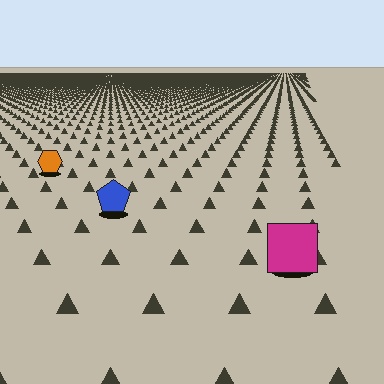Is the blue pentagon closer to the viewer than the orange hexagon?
Yes. The blue pentagon is closer — you can tell from the texture gradient: the ground texture is coarser near it.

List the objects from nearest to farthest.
From nearest to farthest: the magenta square, the blue pentagon, the orange hexagon.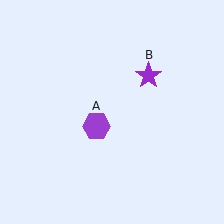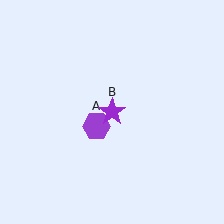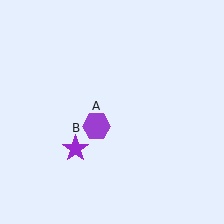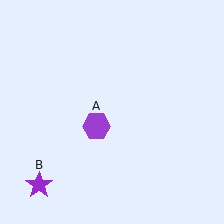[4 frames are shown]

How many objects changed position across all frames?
1 object changed position: purple star (object B).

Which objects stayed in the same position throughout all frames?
Purple hexagon (object A) remained stationary.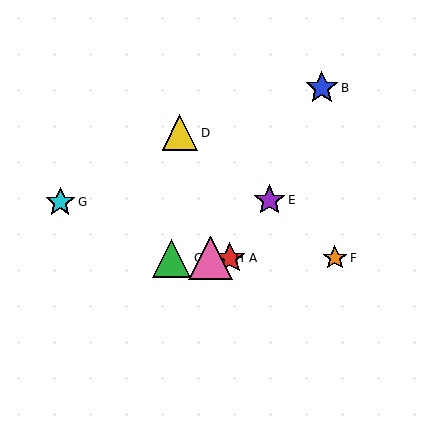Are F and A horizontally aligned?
Yes, both are at y≈258.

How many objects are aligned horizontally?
4 objects (A, C, F, H) are aligned horizontally.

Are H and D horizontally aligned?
No, H is at y≈258 and D is at y≈133.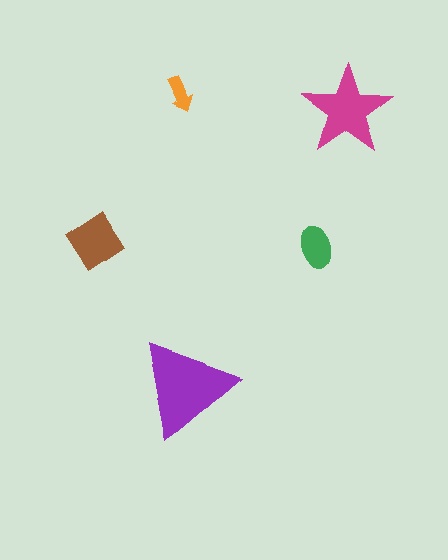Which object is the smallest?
The orange arrow.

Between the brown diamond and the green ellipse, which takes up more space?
The brown diamond.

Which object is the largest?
The purple triangle.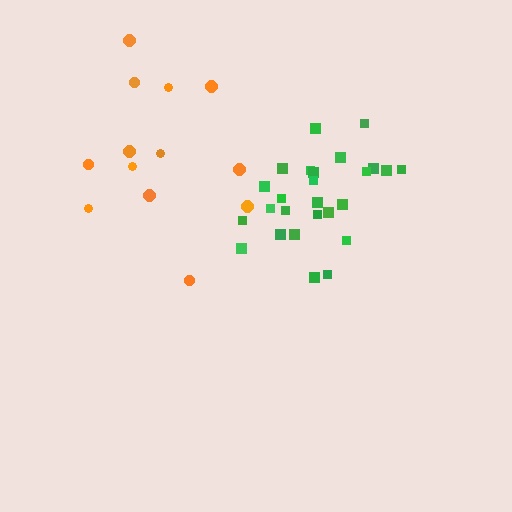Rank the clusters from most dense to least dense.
green, orange.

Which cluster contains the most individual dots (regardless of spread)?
Green (26).